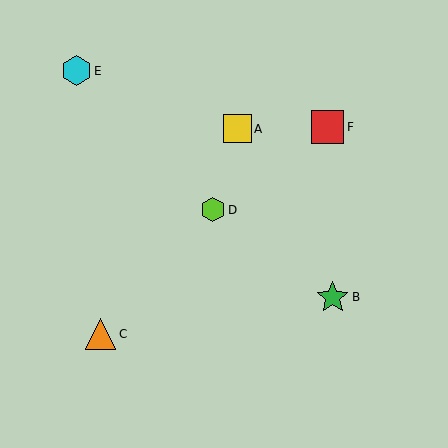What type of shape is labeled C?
Shape C is an orange triangle.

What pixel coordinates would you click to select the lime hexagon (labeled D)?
Click at (213, 210) to select the lime hexagon D.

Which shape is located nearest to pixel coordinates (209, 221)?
The lime hexagon (labeled D) at (213, 210) is nearest to that location.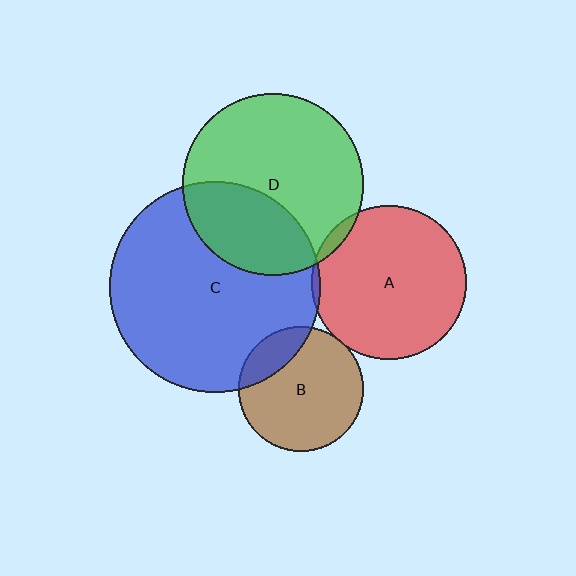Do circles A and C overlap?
Yes.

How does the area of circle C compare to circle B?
Approximately 2.9 times.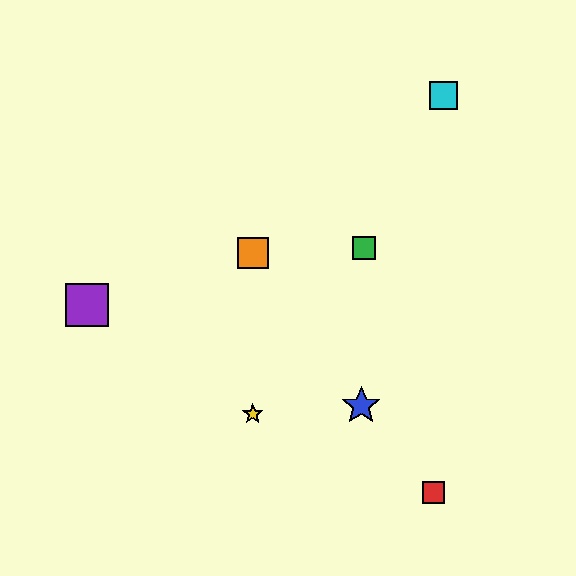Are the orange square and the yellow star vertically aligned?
Yes, both are at x≈253.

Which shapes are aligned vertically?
The yellow star, the orange square are aligned vertically.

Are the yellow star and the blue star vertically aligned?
No, the yellow star is at x≈253 and the blue star is at x≈361.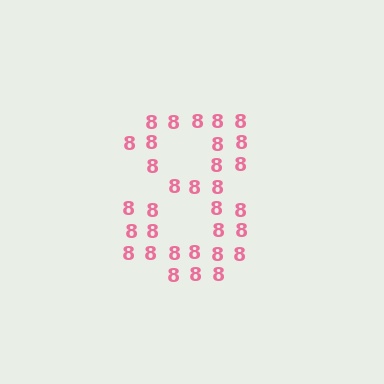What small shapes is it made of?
It is made of small digit 8's.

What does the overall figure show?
The overall figure shows the digit 8.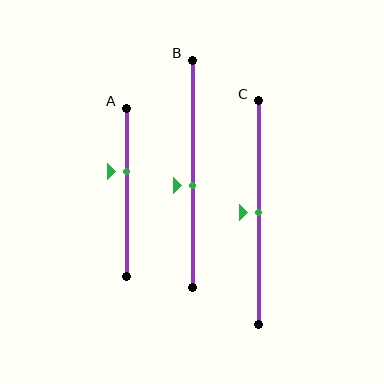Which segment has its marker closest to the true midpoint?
Segment C has its marker closest to the true midpoint.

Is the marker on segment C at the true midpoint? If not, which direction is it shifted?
Yes, the marker on segment C is at the true midpoint.